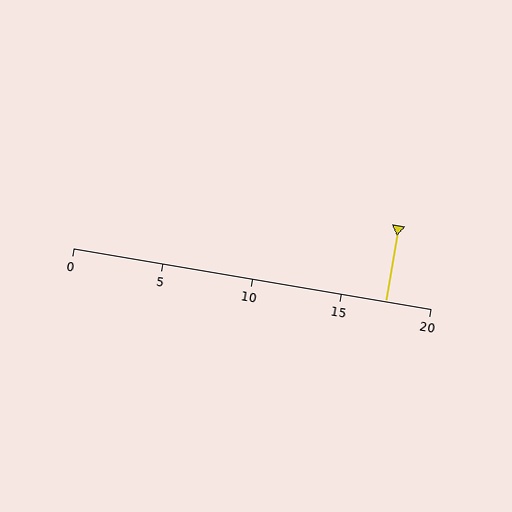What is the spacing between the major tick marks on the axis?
The major ticks are spaced 5 apart.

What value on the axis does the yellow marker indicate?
The marker indicates approximately 17.5.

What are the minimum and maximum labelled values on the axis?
The axis runs from 0 to 20.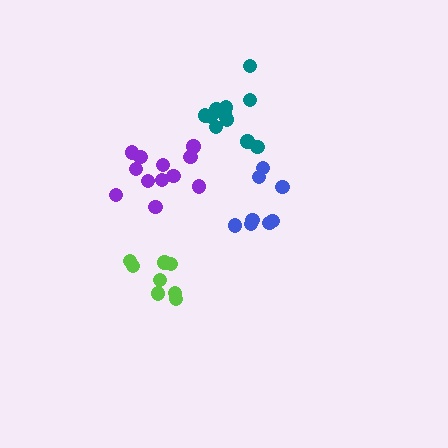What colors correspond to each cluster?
The clusters are colored: purple, lime, teal, blue.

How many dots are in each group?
Group 1: 12 dots, Group 2: 8 dots, Group 3: 13 dots, Group 4: 8 dots (41 total).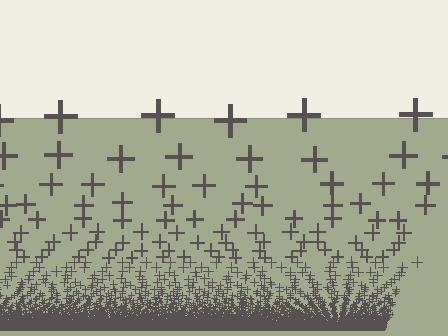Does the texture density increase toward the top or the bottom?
Density increases toward the bottom.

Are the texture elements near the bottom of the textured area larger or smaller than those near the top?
Smaller. The gradient is inverted — elements near the bottom are smaller and denser.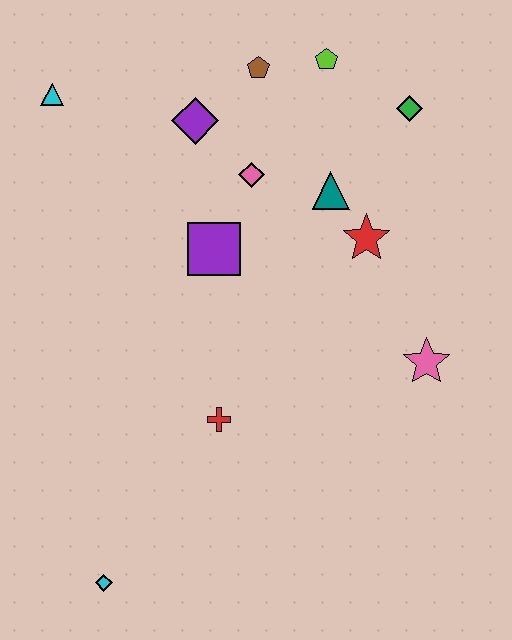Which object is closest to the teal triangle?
The red star is closest to the teal triangle.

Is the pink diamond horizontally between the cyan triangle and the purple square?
No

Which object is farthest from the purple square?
The cyan diamond is farthest from the purple square.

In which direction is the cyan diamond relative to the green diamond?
The cyan diamond is below the green diamond.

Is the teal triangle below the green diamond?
Yes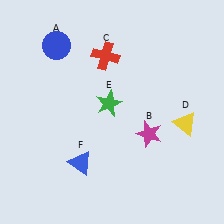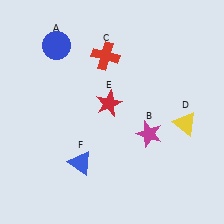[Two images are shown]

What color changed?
The star (E) changed from green in Image 1 to red in Image 2.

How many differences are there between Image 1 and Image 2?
There is 1 difference between the two images.